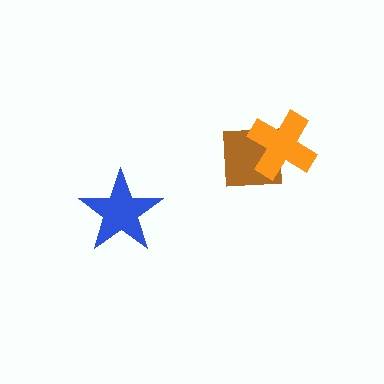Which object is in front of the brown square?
The orange cross is in front of the brown square.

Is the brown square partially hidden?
Yes, it is partially covered by another shape.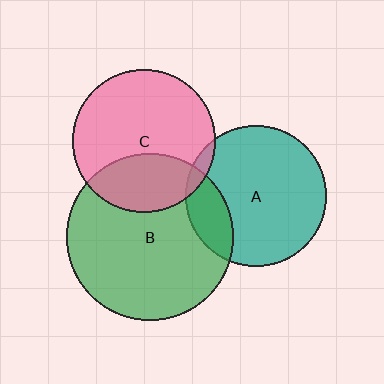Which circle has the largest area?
Circle B (green).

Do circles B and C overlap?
Yes.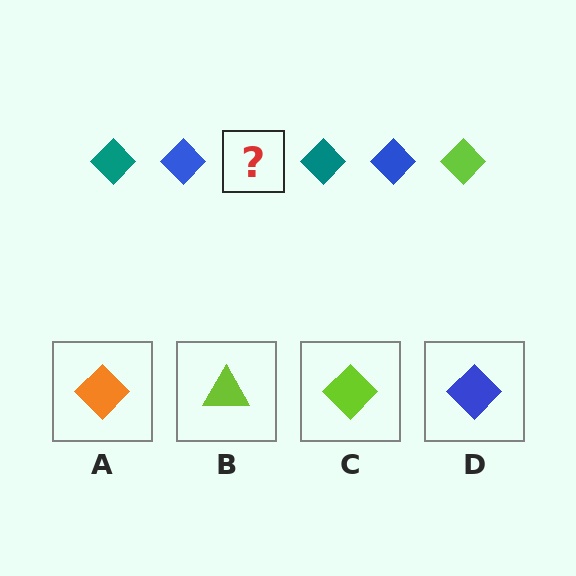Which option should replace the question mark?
Option C.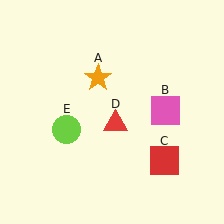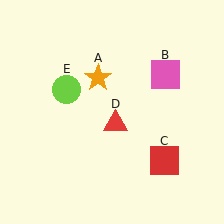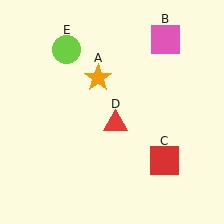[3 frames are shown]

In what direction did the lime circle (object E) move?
The lime circle (object E) moved up.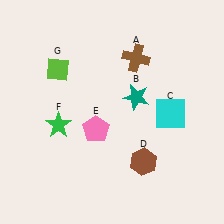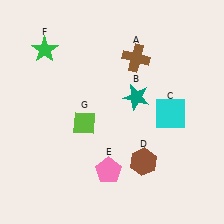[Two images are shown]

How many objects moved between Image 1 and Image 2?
3 objects moved between the two images.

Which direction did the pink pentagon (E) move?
The pink pentagon (E) moved down.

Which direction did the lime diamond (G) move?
The lime diamond (G) moved down.